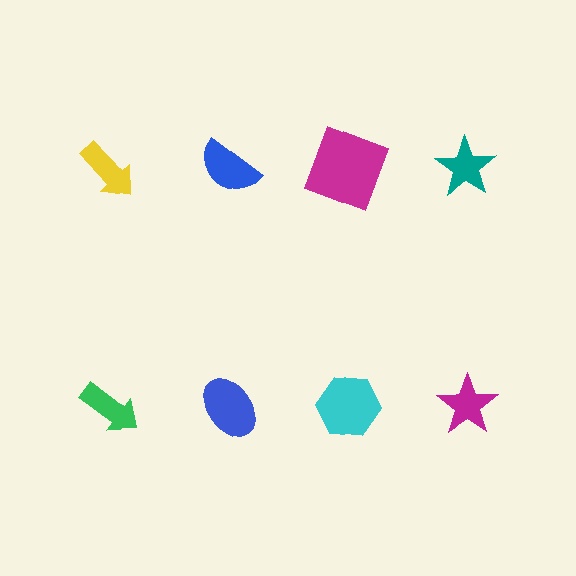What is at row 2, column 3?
A cyan hexagon.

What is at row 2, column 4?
A magenta star.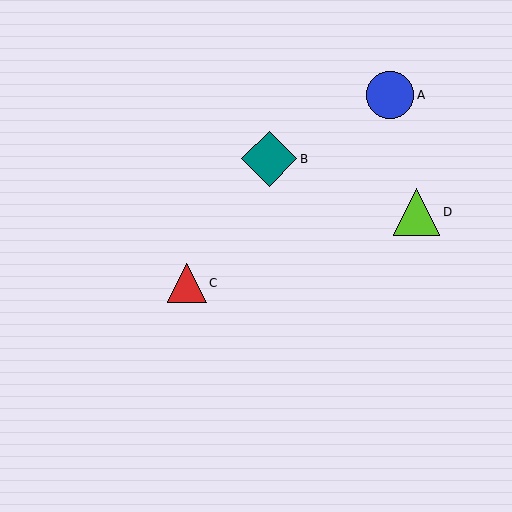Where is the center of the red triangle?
The center of the red triangle is at (187, 283).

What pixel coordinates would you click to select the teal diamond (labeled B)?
Click at (269, 159) to select the teal diamond B.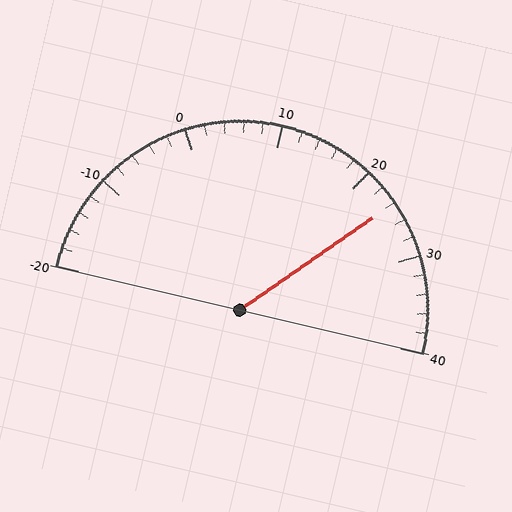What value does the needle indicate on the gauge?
The needle indicates approximately 24.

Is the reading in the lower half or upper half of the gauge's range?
The reading is in the upper half of the range (-20 to 40).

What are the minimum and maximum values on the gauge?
The gauge ranges from -20 to 40.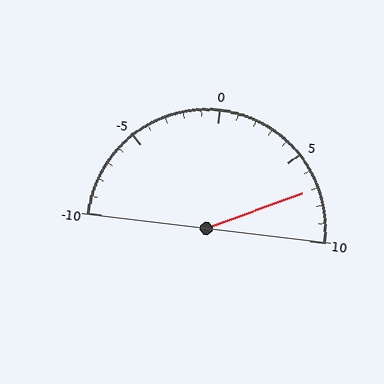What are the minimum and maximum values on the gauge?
The gauge ranges from -10 to 10.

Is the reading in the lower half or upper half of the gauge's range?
The reading is in the upper half of the range (-10 to 10).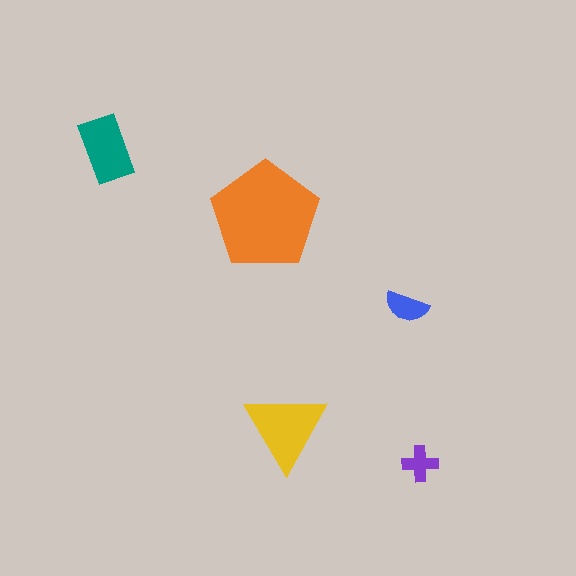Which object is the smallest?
The purple cross.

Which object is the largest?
The orange pentagon.